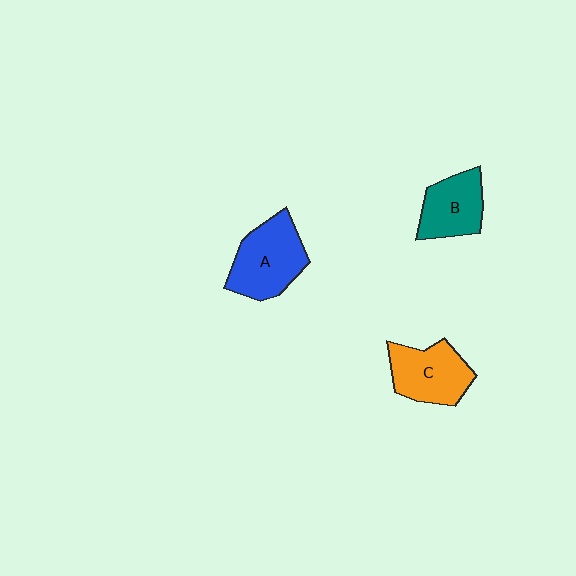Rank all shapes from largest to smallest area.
From largest to smallest: A (blue), C (orange), B (teal).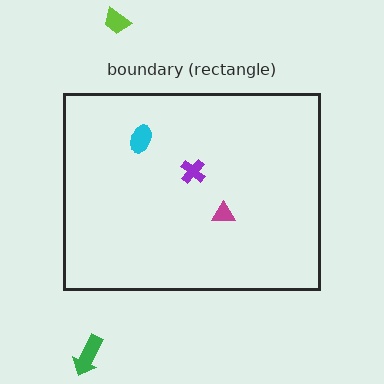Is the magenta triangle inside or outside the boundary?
Inside.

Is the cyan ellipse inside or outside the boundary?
Inside.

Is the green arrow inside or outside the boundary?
Outside.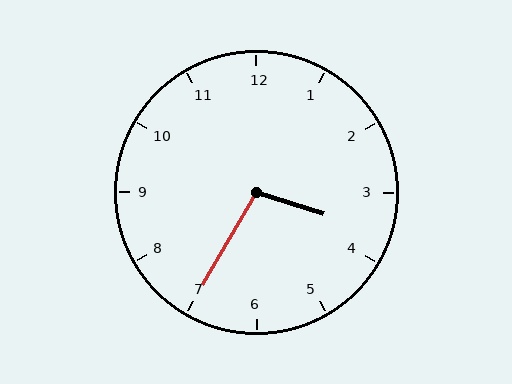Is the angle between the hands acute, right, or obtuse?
It is obtuse.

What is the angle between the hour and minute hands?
Approximately 102 degrees.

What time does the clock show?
3:35.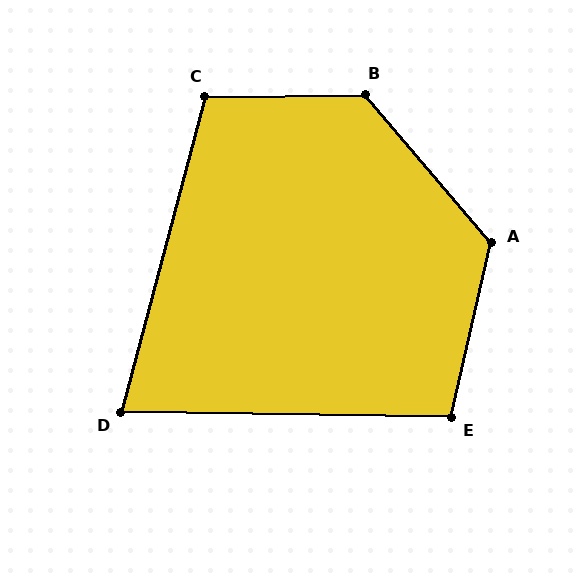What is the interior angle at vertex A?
Approximately 127 degrees (obtuse).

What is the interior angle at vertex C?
Approximately 106 degrees (obtuse).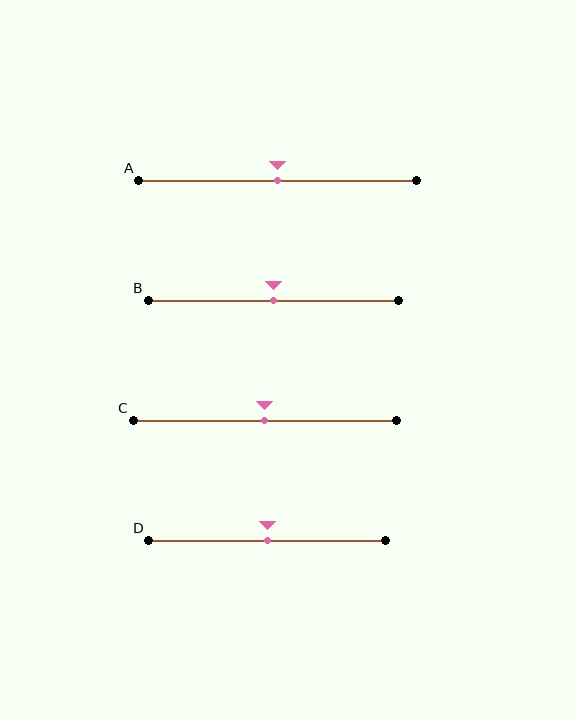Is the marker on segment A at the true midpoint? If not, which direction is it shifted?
Yes, the marker on segment A is at the true midpoint.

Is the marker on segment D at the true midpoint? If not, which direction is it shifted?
Yes, the marker on segment D is at the true midpoint.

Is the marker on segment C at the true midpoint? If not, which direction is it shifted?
Yes, the marker on segment C is at the true midpoint.